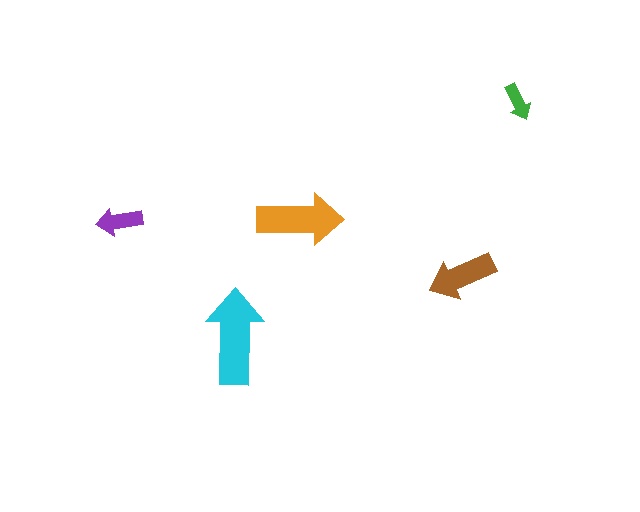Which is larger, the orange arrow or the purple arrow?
The orange one.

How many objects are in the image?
There are 5 objects in the image.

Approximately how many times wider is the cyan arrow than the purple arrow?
About 2 times wider.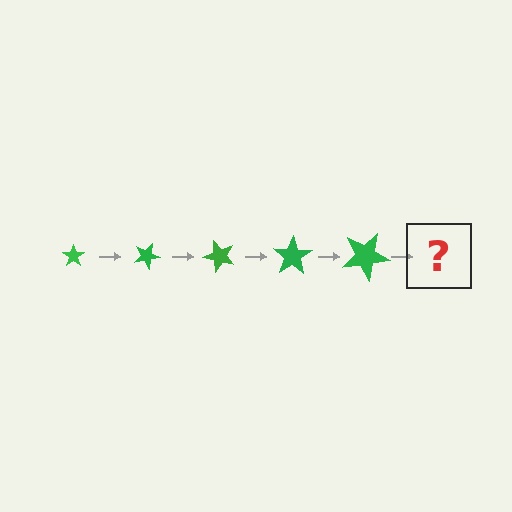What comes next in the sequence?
The next element should be a star, larger than the previous one and rotated 125 degrees from the start.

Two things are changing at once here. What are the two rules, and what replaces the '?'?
The two rules are that the star grows larger each step and it rotates 25 degrees each step. The '?' should be a star, larger than the previous one and rotated 125 degrees from the start.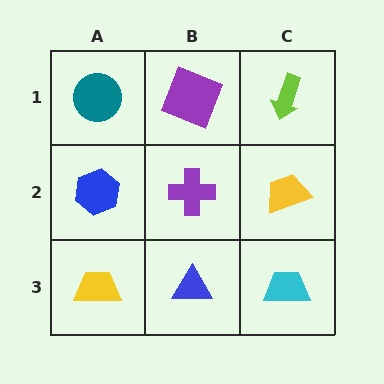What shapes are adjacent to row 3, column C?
A yellow trapezoid (row 2, column C), a blue triangle (row 3, column B).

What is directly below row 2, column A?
A yellow trapezoid.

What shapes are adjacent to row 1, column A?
A blue hexagon (row 2, column A), a purple square (row 1, column B).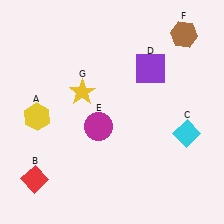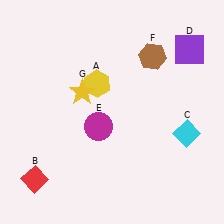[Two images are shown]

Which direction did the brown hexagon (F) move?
The brown hexagon (F) moved left.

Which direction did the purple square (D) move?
The purple square (D) moved right.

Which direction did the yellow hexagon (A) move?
The yellow hexagon (A) moved right.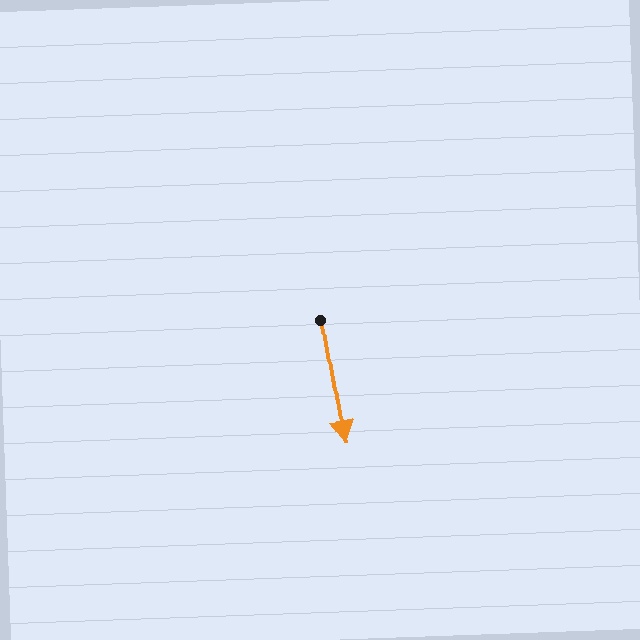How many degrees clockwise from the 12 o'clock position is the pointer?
Approximately 170 degrees.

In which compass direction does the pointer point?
South.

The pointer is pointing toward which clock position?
Roughly 6 o'clock.